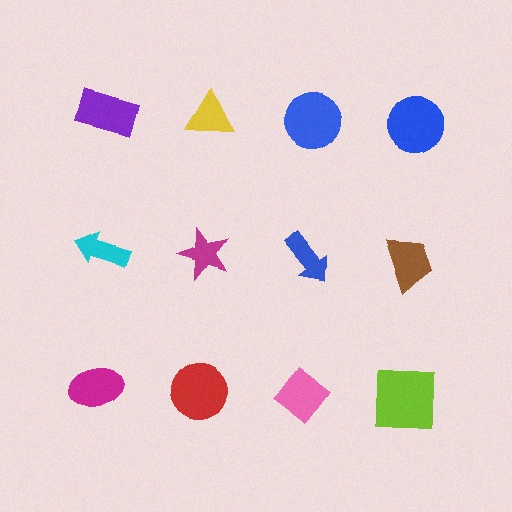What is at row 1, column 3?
A blue circle.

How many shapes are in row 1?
4 shapes.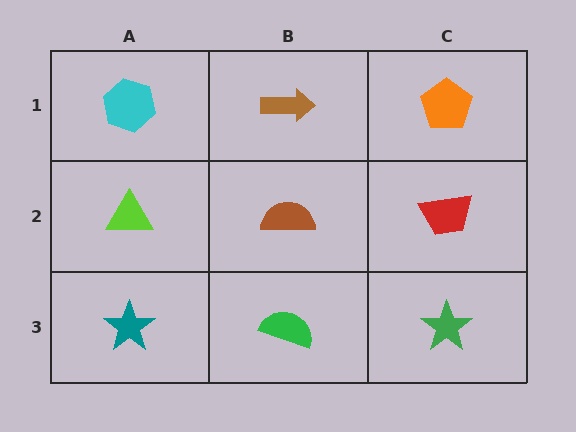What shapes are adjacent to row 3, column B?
A brown semicircle (row 2, column B), a teal star (row 3, column A), a green star (row 3, column C).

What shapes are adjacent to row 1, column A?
A lime triangle (row 2, column A), a brown arrow (row 1, column B).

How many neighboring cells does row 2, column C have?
3.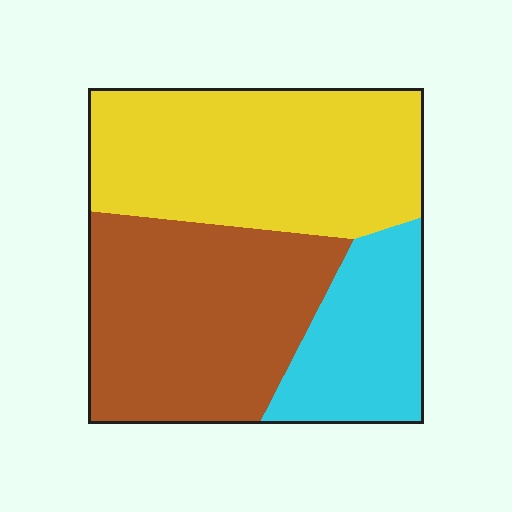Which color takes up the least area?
Cyan, at roughly 20%.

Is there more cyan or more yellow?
Yellow.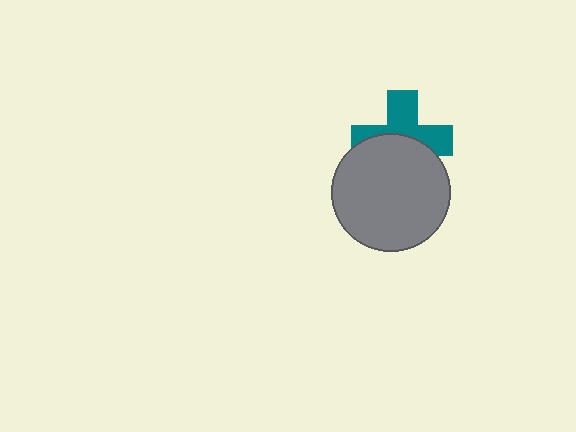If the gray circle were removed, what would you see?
You would see the complete teal cross.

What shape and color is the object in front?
The object in front is a gray circle.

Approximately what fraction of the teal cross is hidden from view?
Roughly 48% of the teal cross is hidden behind the gray circle.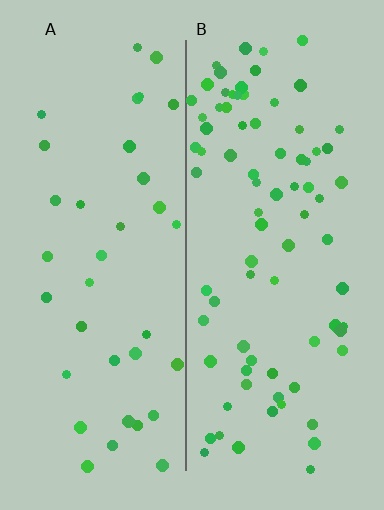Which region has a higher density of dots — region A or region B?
B (the right).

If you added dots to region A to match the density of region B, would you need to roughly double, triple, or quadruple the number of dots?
Approximately double.